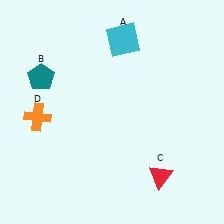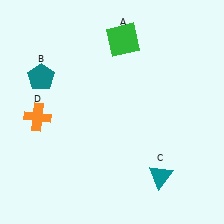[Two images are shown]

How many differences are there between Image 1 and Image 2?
There are 2 differences between the two images.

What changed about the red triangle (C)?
In Image 1, C is red. In Image 2, it changed to teal.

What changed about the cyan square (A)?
In Image 1, A is cyan. In Image 2, it changed to green.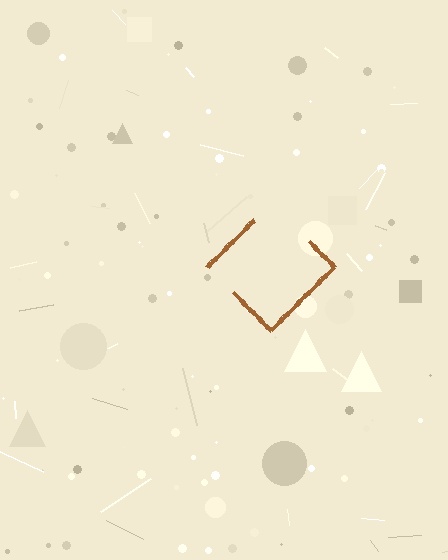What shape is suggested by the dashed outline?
The dashed outline suggests a diamond.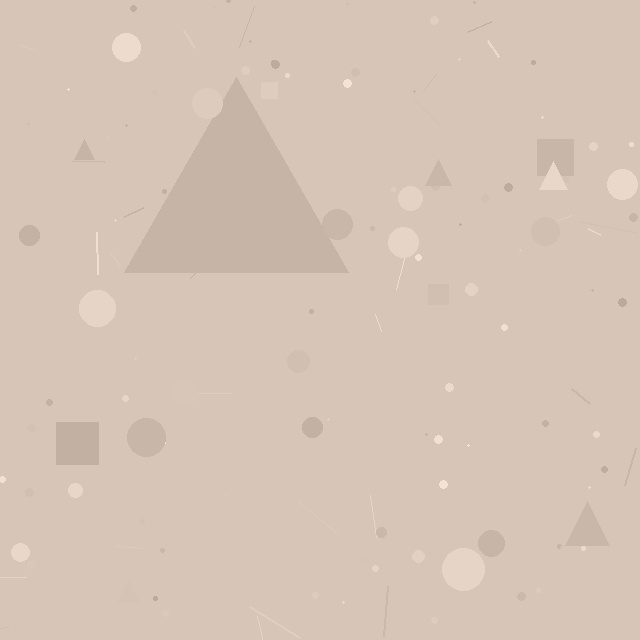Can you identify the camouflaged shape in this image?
The camouflaged shape is a triangle.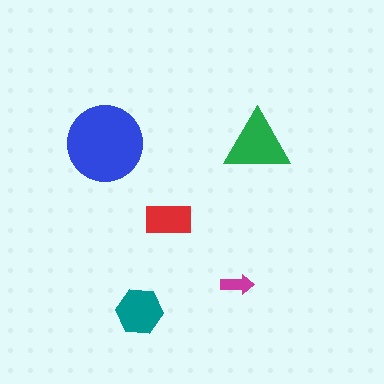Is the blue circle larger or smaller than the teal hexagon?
Larger.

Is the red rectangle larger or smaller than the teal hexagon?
Smaller.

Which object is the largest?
The blue circle.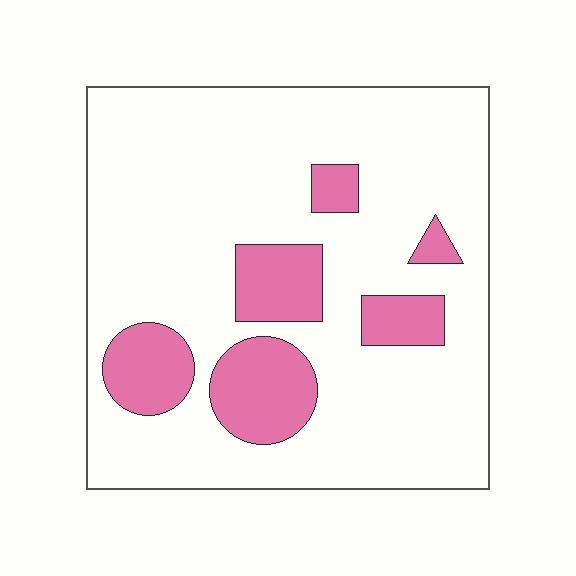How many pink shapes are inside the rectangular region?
6.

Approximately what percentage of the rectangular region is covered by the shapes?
Approximately 20%.